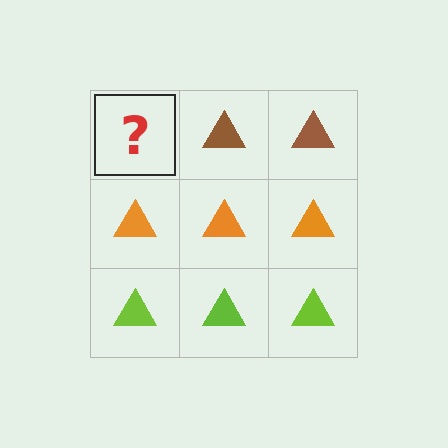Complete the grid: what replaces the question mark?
The question mark should be replaced with a brown triangle.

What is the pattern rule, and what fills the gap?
The rule is that each row has a consistent color. The gap should be filled with a brown triangle.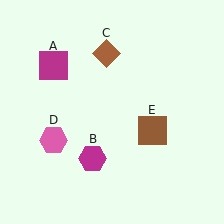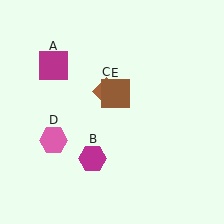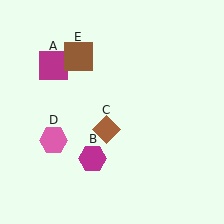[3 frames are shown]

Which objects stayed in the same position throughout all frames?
Magenta square (object A) and magenta hexagon (object B) and pink hexagon (object D) remained stationary.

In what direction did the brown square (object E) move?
The brown square (object E) moved up and to the left.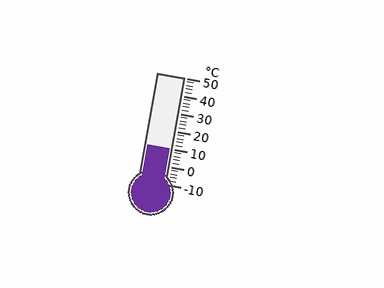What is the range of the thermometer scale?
The thermometer scale ranges from -10°C to 50°C.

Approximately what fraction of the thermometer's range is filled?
The thermometer is filled to approximately 35% of its range.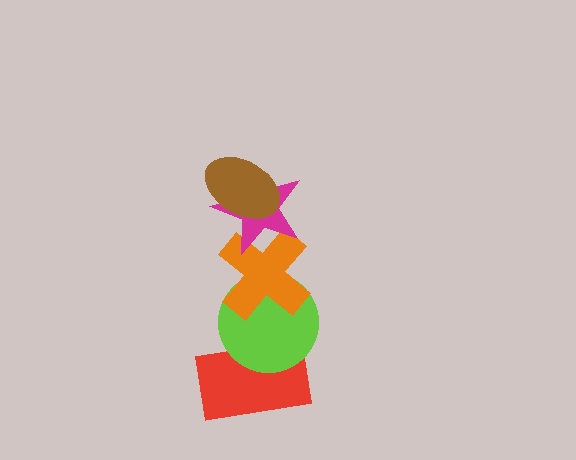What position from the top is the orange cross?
The orange cross is 3rd from the top.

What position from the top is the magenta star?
The magenta star is 2nd from the top.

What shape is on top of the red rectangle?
The lime circle is on top of the red rectangle.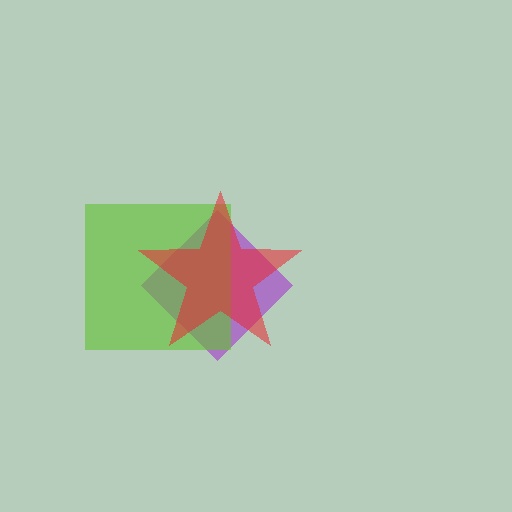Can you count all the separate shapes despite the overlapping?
Yes, there are 3 separate shapes.